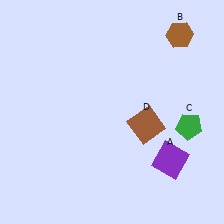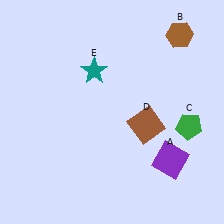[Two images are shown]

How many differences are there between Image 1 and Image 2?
There is 1 difference between the two images.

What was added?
A teal star (E) was added in Image 2.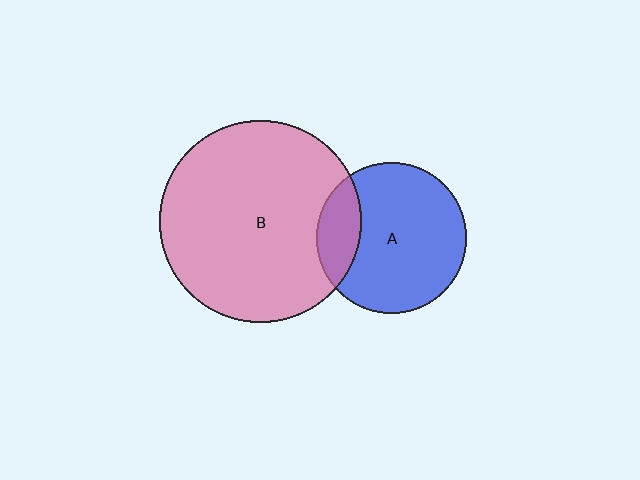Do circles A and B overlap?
Yes.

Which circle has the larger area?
Circle B (pink).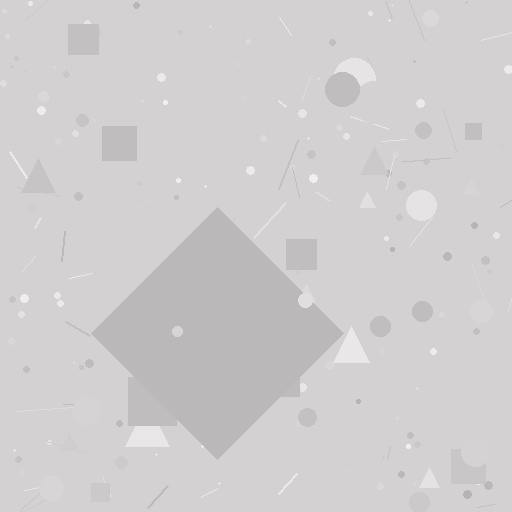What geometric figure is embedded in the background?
A diamond is embedded in the background.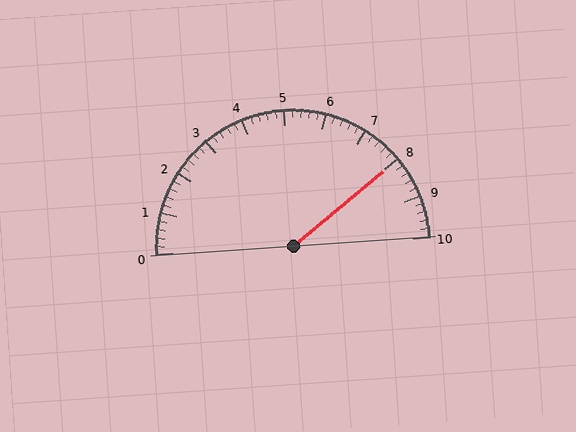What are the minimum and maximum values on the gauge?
The gauge ranges from 0 to 10.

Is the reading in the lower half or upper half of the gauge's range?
The reading is in the upper half of the range (0 to 10).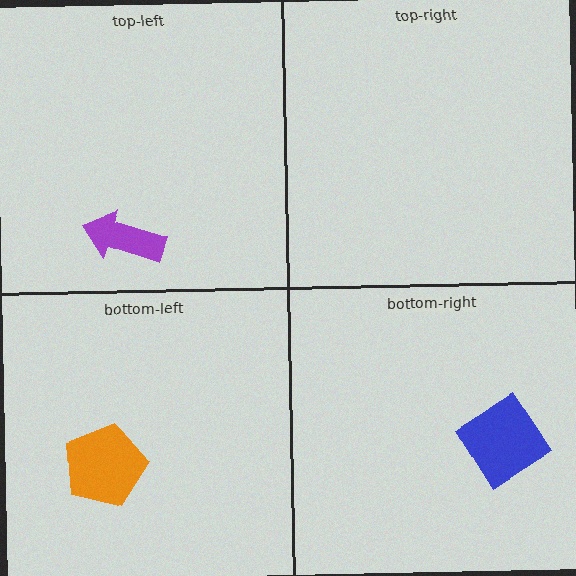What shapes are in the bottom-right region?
The blue diamond.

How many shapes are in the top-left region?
1.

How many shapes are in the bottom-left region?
1.